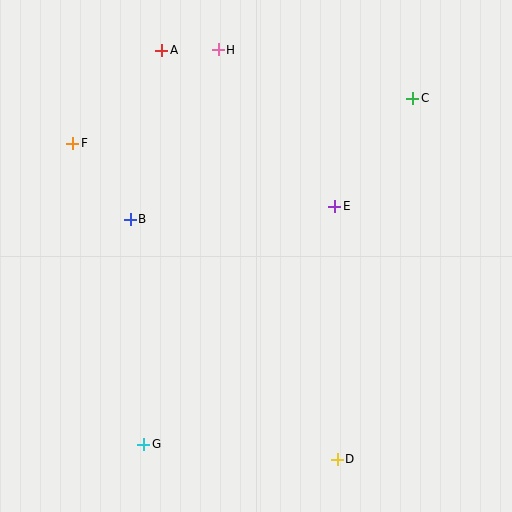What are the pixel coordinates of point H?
Point H is at (218, 50).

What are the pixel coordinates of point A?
Point A is at (162, 50).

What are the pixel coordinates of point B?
Point B is at (130, 219).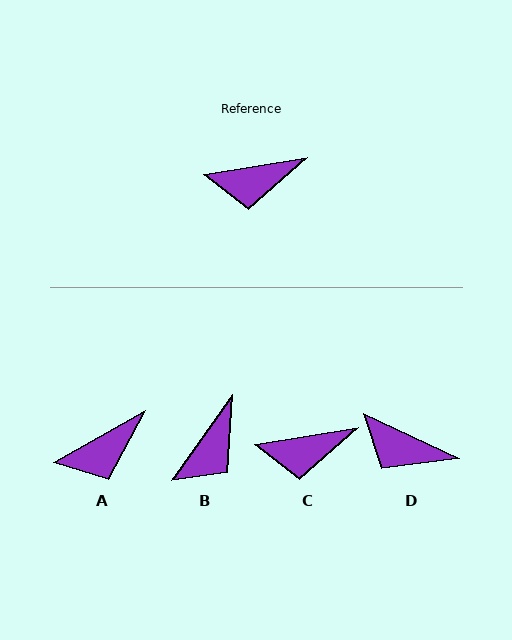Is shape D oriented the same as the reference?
No, it is off by about 34 degrees.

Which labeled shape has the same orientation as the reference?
C.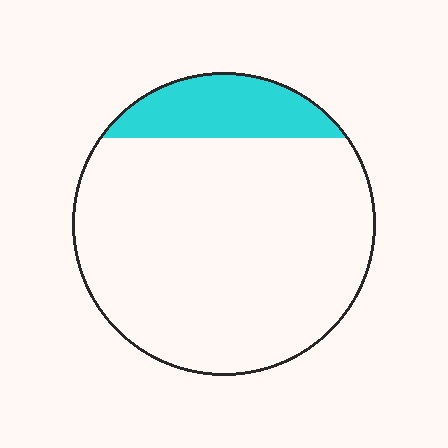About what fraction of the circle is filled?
About one sixth (1/6).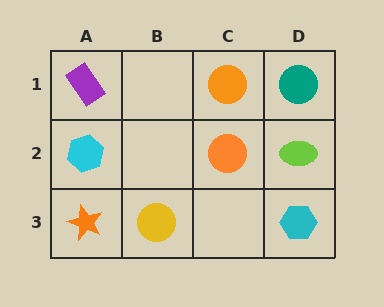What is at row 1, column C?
An orange circle.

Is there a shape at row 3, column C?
No, that cell is empty.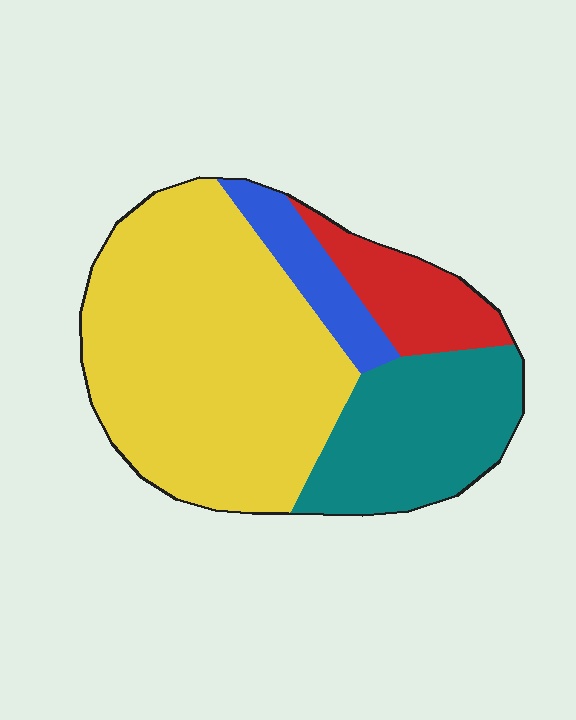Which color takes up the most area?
Yellow, at roughly 55%.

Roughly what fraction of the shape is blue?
Blue takes up less than a sixth of the shape.